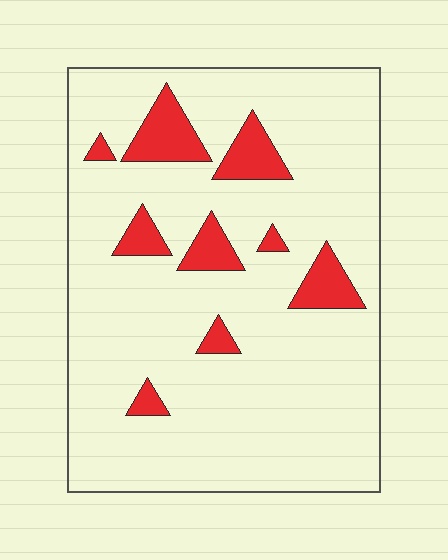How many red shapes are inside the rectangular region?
9.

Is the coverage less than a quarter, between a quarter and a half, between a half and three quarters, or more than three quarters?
Less than a quarter.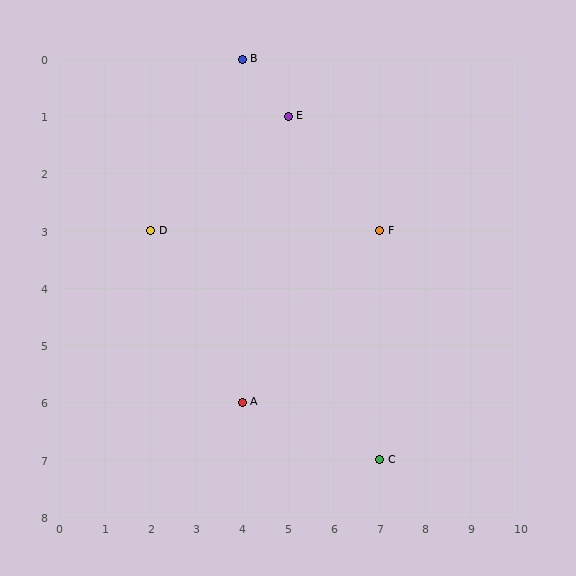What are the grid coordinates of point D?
Point D is at grid coordinates (2, 3).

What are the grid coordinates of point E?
Point E is at grid coordinates (5, 1).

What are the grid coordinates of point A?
Point A is at grid coordinates (4, 6).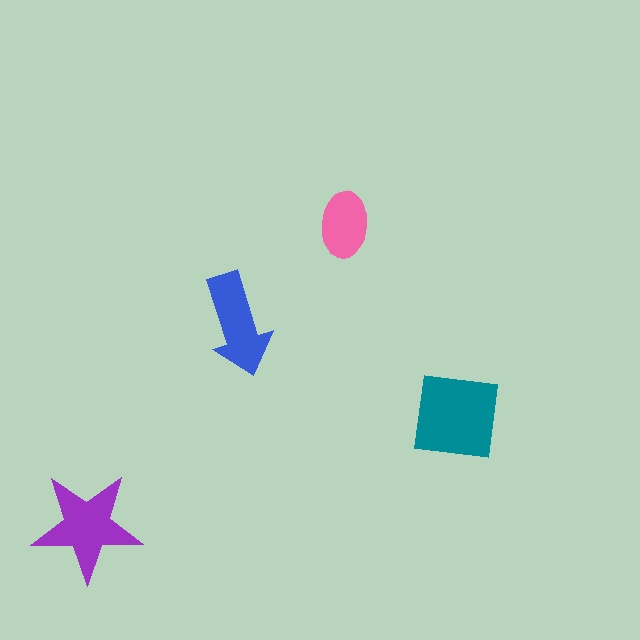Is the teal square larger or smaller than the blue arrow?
Larger.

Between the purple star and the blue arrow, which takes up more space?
The purple star.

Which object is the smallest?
The pink ellipse.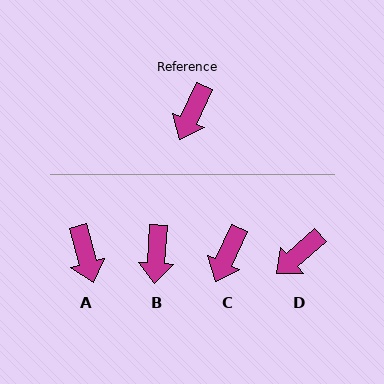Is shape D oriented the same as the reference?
No, it is off by about 24 degrees.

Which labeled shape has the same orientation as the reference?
C.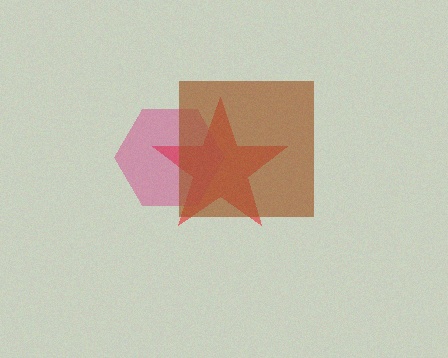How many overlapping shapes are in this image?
There are 3 overlapping shapes in the image.